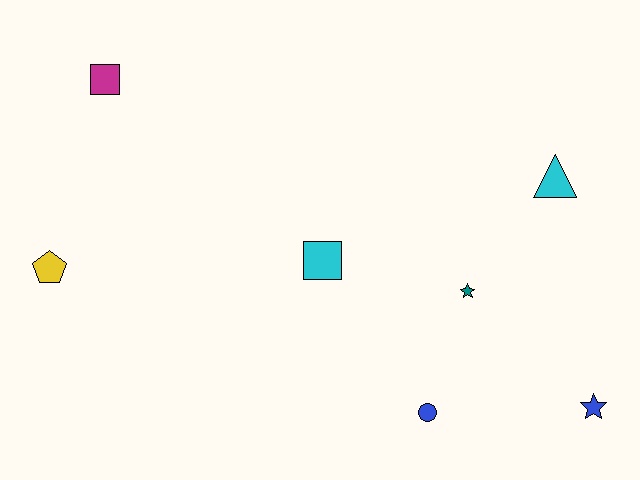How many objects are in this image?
There are 7 objects.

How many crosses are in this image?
There are no crosses.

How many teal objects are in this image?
There is 1 teal object.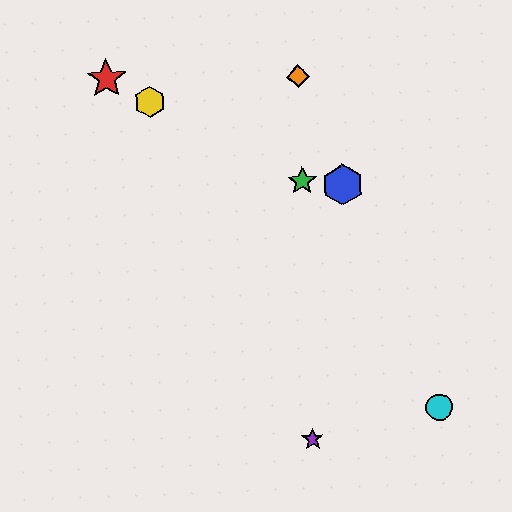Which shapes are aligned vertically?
The green star, the purple star, the orange diamond are aligned vertically.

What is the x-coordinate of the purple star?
The purple star is at x≈313.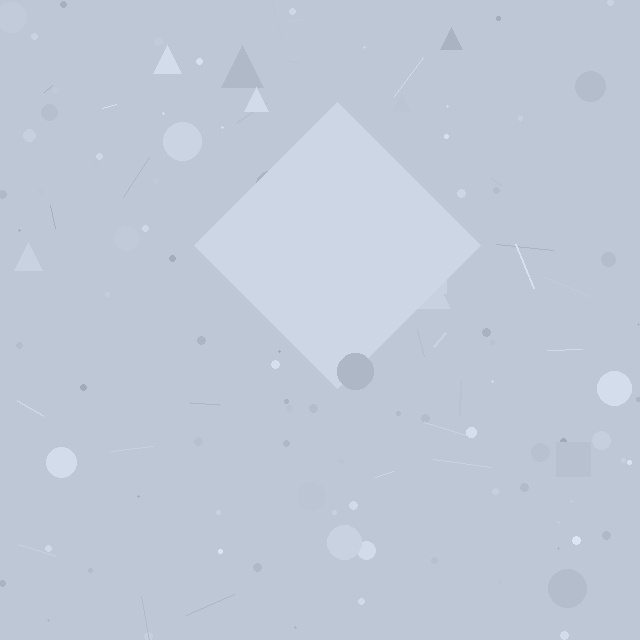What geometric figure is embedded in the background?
A diamond is embedded in the background.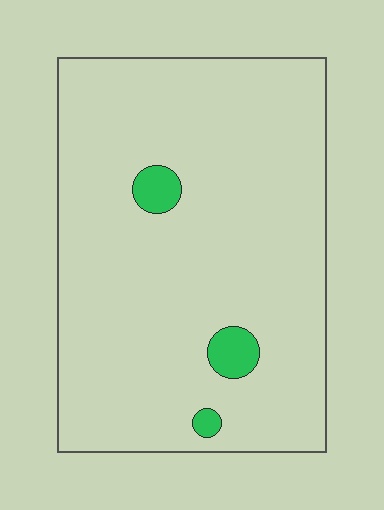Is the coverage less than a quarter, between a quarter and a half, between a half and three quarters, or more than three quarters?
Less than a quarter.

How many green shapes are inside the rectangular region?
3.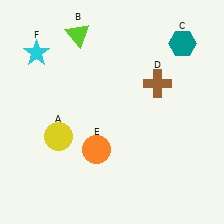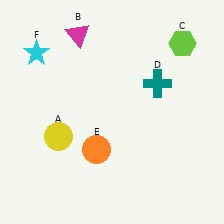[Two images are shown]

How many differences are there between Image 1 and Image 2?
There are 3 differences between the two images.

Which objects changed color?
B changed from lime to magenta. C changed from teal to lime. D changed from brown to teal.